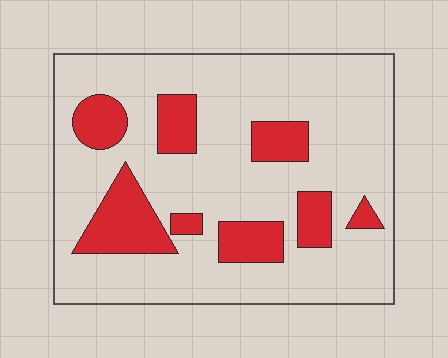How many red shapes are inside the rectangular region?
8.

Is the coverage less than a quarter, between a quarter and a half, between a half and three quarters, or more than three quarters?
Less than a quarter.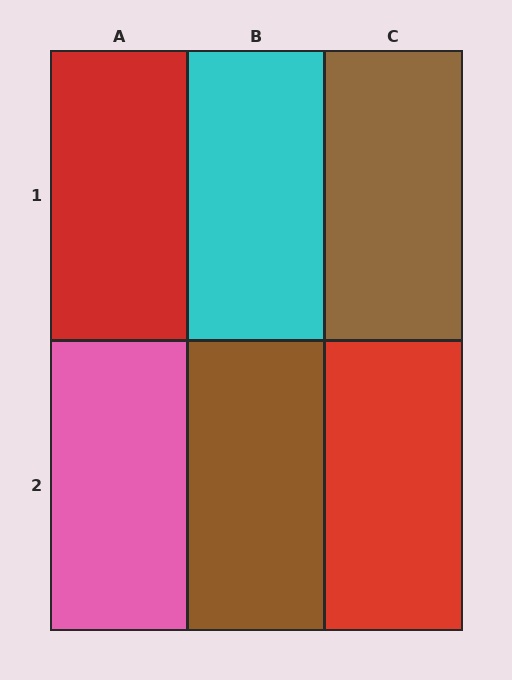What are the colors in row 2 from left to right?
Pink, brown, red.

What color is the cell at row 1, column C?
Brown.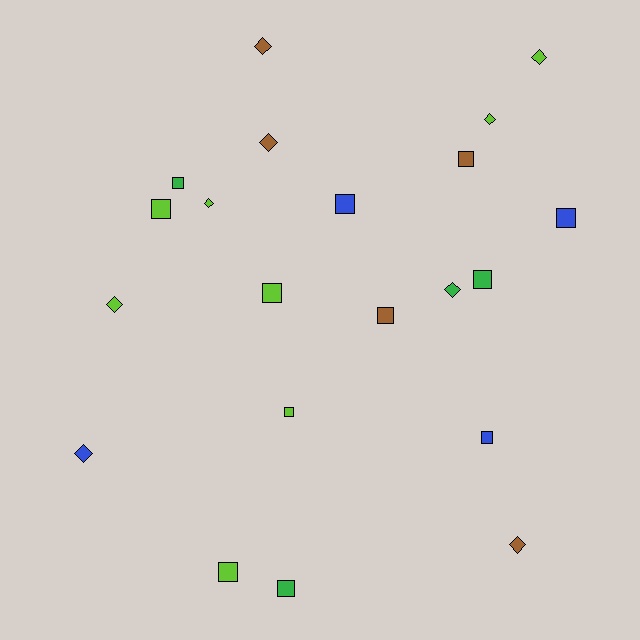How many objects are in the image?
There are 21 objects.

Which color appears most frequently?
Lime, with 8 objects.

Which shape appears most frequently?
Square, with 12 objects.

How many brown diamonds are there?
There are 3 brown diamonds.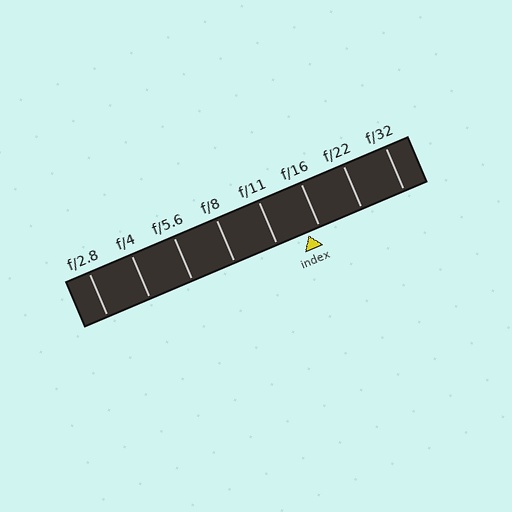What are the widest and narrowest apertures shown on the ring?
The widest aperture shown is f/2.8 and the narrowest is f/32.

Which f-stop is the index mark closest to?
The index mark is closest to f/16.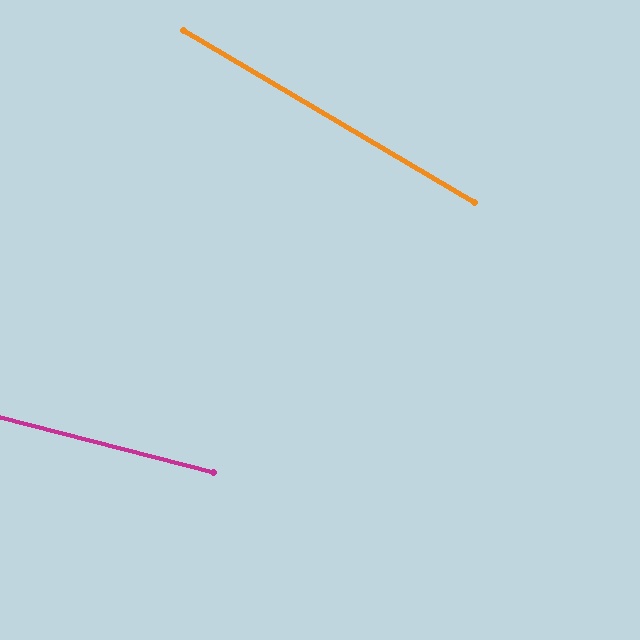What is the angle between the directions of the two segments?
Approximately 16 degrees.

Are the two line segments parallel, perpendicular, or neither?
Neither parallel nor perpendicular — they differ by about 16°.